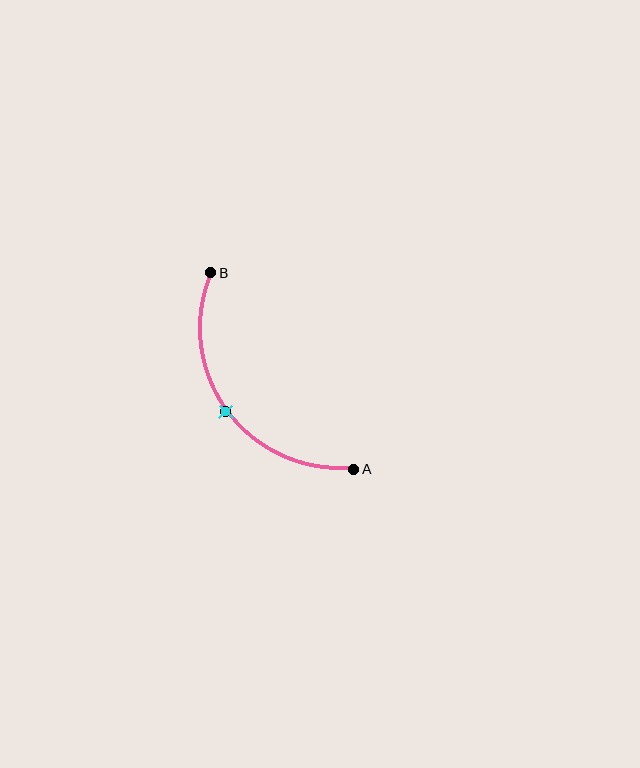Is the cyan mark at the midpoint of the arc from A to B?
Yes. The cyan mark lies on the arc at equal arc-length from both A and B — it is the arc midpoint.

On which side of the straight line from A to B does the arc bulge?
The arc bulges below and to the left of the straight line connecting A and B.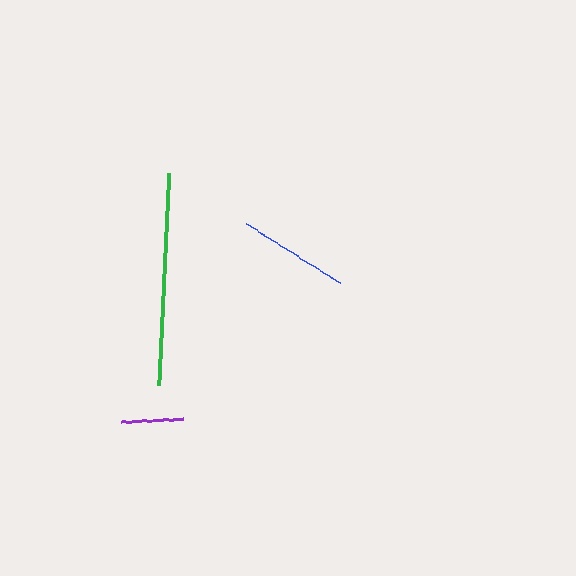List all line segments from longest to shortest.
From longest to shortest: green, blue, purple.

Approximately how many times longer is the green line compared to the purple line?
The green line is approximately 3.4 times the length of the purple line.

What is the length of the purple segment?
The purple segment is approximately 61 pixels long.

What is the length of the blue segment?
The blue segment is approximately 112 pixels long.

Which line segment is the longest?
The green line is the longest at approximately 212 pixels.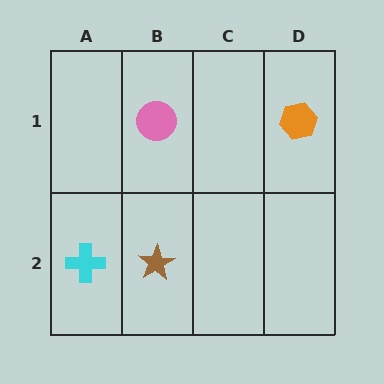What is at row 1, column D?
An orange hexagon.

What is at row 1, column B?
A pink circle.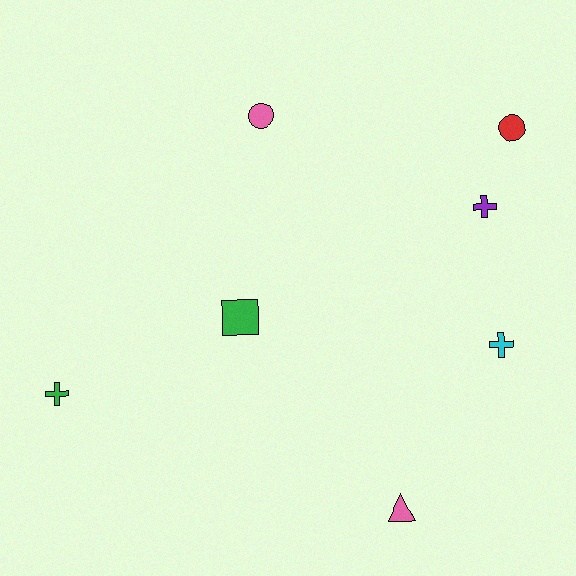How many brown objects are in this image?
There are no brown objects.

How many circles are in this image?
There are 2 circles.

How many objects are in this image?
There are 7 objects.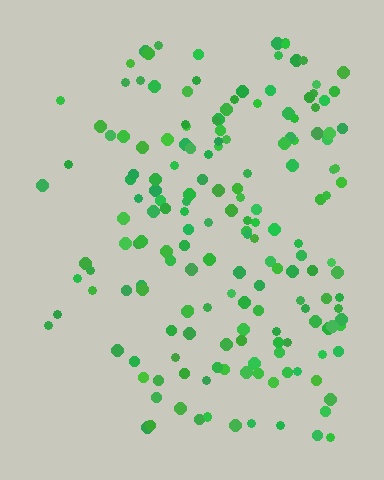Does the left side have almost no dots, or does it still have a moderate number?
Still a moderate number, just noticeably fewer than the right.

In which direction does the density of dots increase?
From left to right, with the right side densest.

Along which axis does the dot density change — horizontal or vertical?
Horizontal.